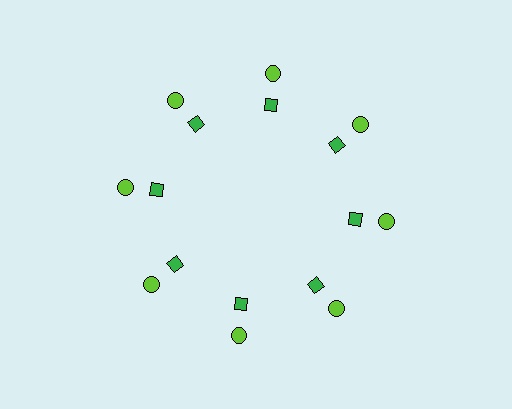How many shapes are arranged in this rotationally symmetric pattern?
There are 16 shapes, arranged in 8 groups of 2.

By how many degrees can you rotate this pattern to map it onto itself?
The pattern maps onto itself every 45 degrees of rotation.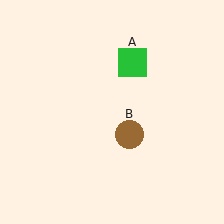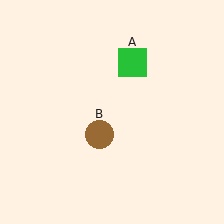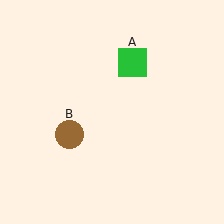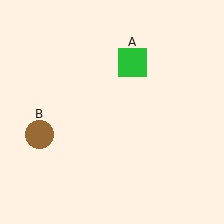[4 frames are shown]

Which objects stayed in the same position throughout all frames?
Green square (object A) remained stationary.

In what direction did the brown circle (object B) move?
The brown circle (object B) moved left.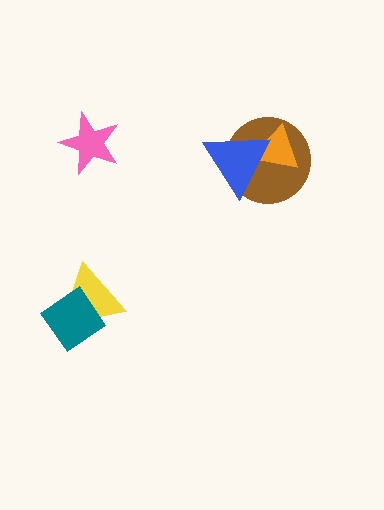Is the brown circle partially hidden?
Yes, it is partially covered by another shape.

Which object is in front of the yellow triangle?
The teal diamond is in front of the yellow triangle.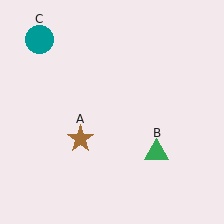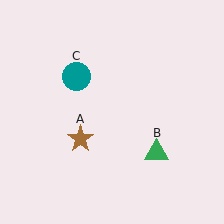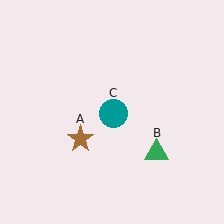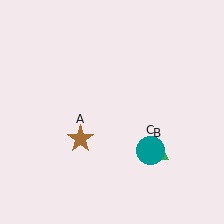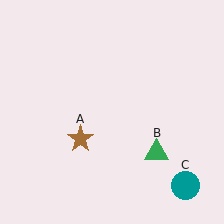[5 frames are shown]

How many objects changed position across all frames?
1 object changed position: teal circle (object C).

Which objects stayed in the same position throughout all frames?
Brown star (object A) and green triangle (object B) remained stationary.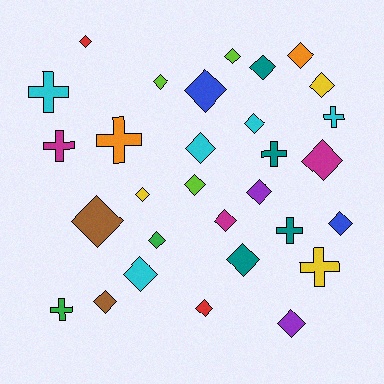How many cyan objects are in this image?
There are 5 cyan objects.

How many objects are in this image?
There are 30 objects.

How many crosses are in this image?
There are 8 crosses.